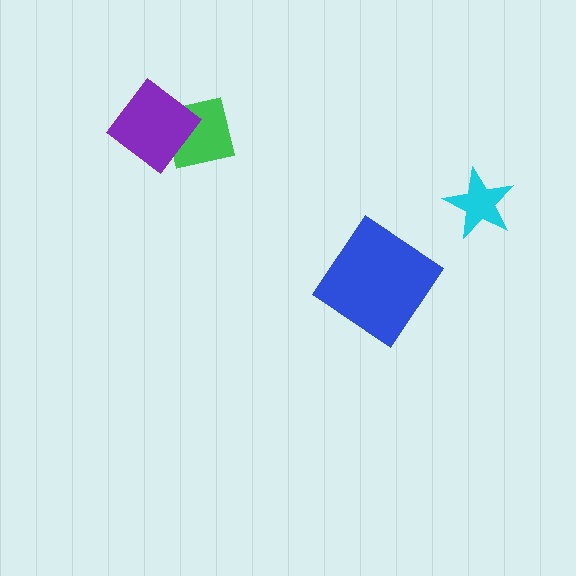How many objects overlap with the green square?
1 object overlaps with the green square.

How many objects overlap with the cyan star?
0 objects overlap with the cyan star.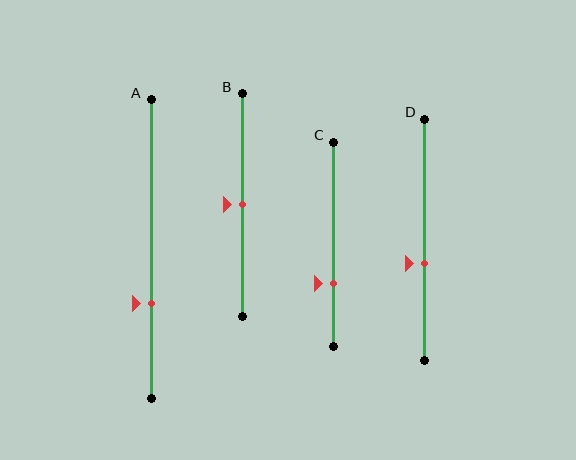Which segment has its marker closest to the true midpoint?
Segment B has its marker closest to the true midpoint.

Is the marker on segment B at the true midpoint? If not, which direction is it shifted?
Yes, the marker on segment B is at the true midpoint.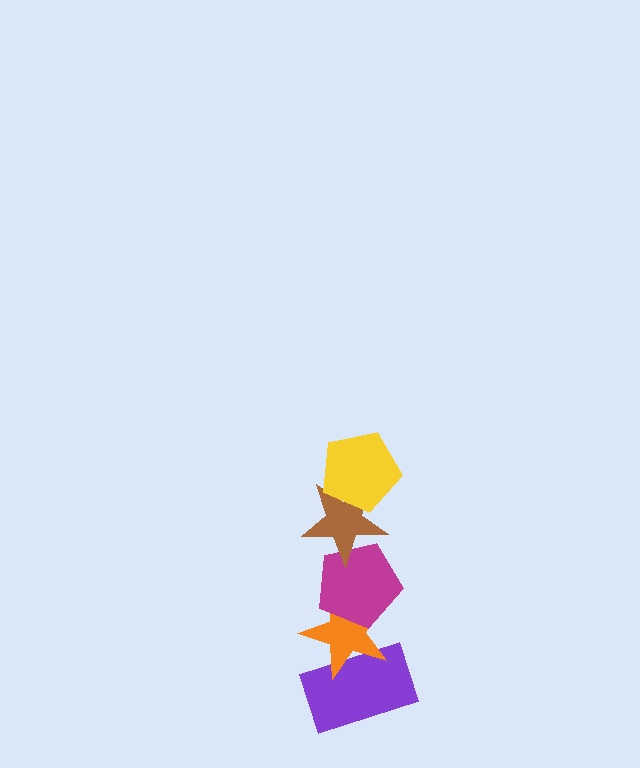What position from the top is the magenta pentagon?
The magenta pentagon is 3rd from the top.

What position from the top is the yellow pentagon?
The yellow pentagon is 1st from the top.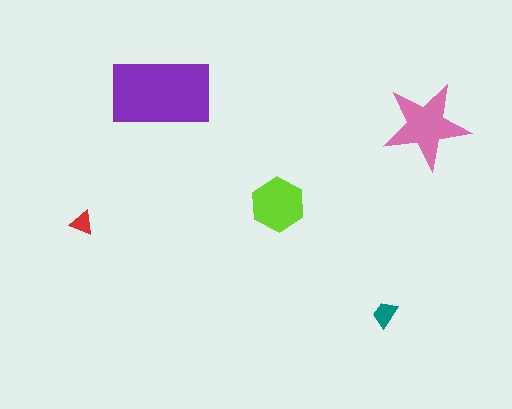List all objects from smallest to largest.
The red triangle, the teal trapezoid, the lime hexagon, the pink star, the purple rectangle.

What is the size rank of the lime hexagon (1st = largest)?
3rd.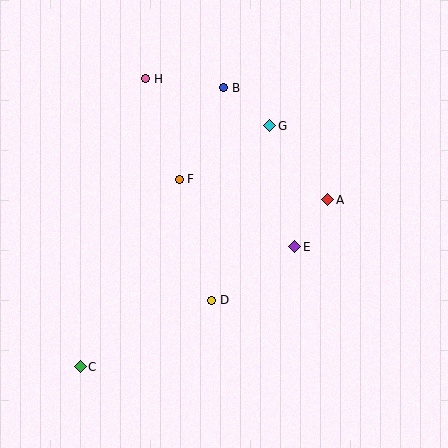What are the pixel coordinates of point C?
Point C is at (80, 367).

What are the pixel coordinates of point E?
Point E is at (295, 247).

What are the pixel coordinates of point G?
Point G is at (270, 126).